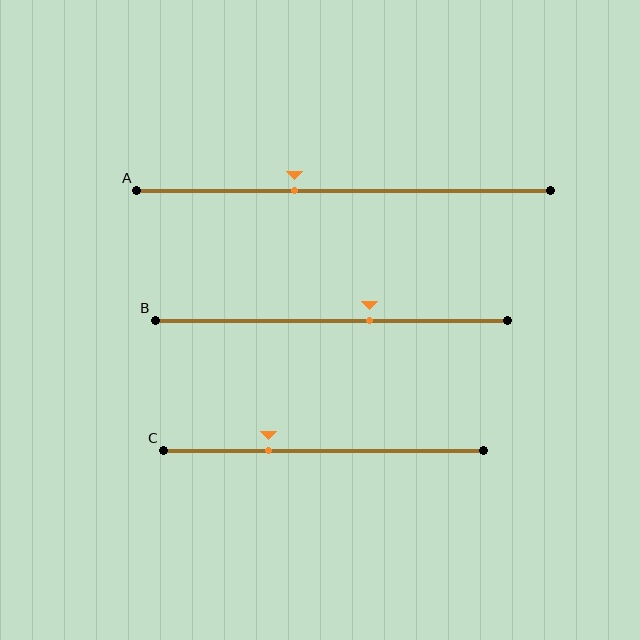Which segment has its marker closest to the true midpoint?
Segment B has its marker closest to the true midpoint.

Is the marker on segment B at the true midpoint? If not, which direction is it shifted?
No, the marker on segment B is shifted to the right by about 11% of the segment length.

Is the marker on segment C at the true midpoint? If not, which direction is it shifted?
No, the marker on segment C is shifted to the left by about 17% of the segment length.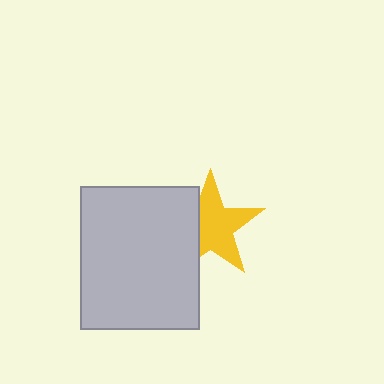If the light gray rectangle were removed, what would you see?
You would see the complete yellow star.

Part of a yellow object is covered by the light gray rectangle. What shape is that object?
It is a star.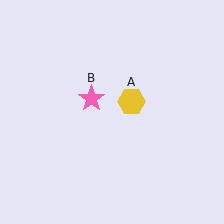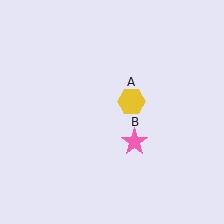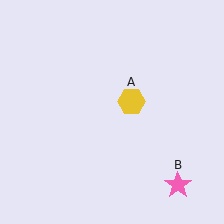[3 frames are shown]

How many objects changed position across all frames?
1 object changed position: pink star (object B).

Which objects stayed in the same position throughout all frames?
Yellow hexagon (object A) remained stationary.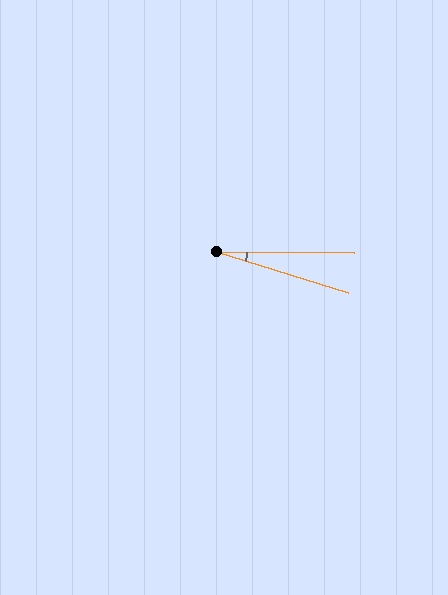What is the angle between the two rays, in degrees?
Approximately 17 degrees.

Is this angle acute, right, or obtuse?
It is acute.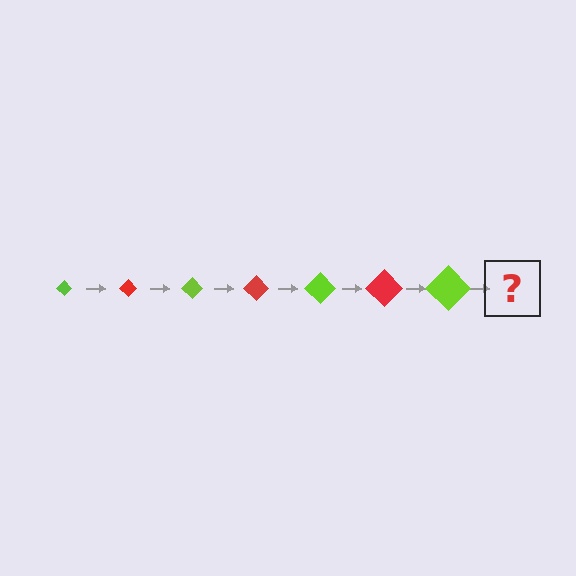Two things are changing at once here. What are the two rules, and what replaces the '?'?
The two rules are that the diamond grows larger each step and the color cycles through lime and red. The '?' should be a red diamond, larger than the previous one.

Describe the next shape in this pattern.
It should be a red diamond, larger than the previous one.